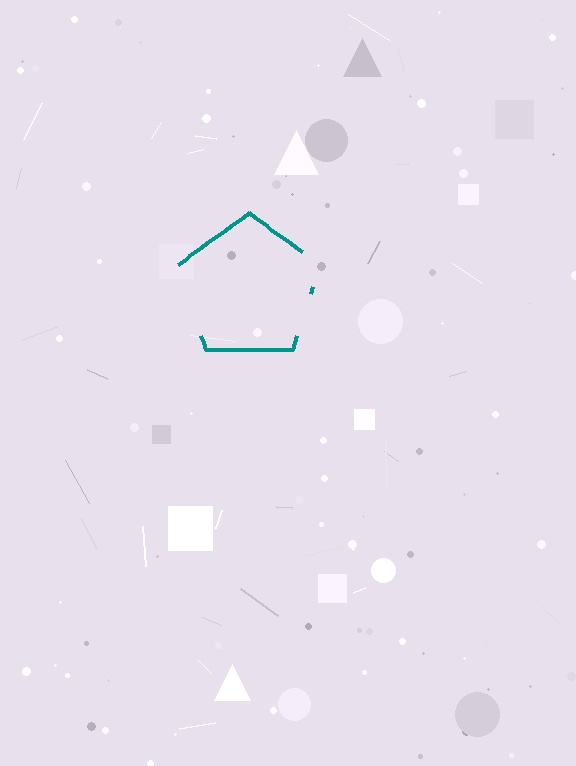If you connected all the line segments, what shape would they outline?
They would outline a pentagon.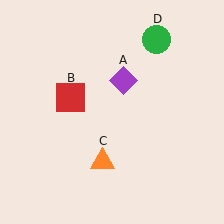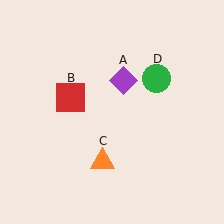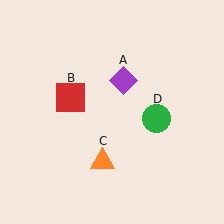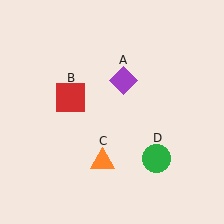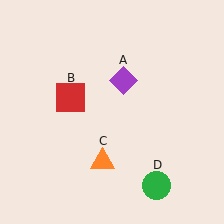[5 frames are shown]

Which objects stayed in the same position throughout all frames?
Purple diamond (object A) and red square (object B) and orange triangle (object C) remained stationary.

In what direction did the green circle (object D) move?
The green circle (object D) moved down.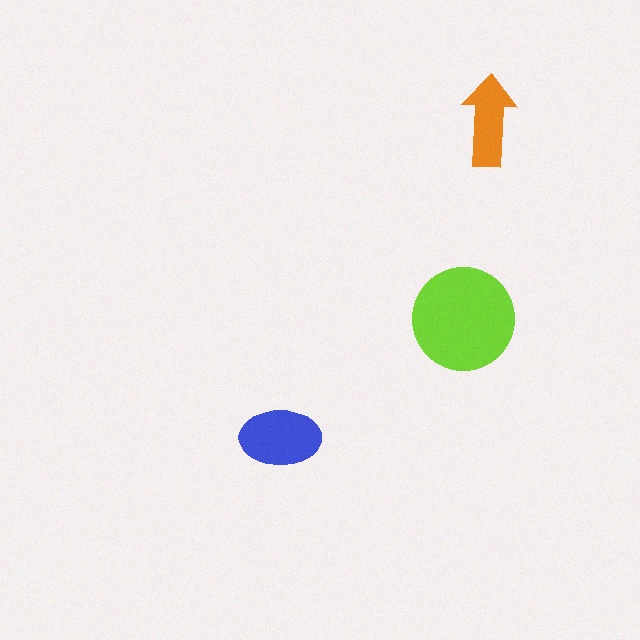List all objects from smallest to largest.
The orange arrow, the blue ellipse, the lime circle.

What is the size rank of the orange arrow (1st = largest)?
3rd.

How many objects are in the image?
There are 3 objects in the image.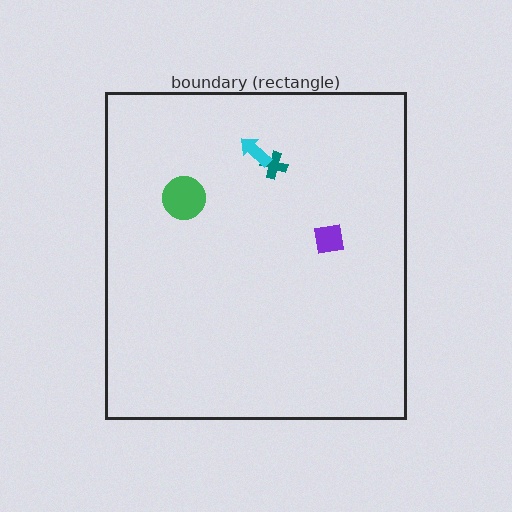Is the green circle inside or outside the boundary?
Inside.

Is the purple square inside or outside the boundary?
Inside.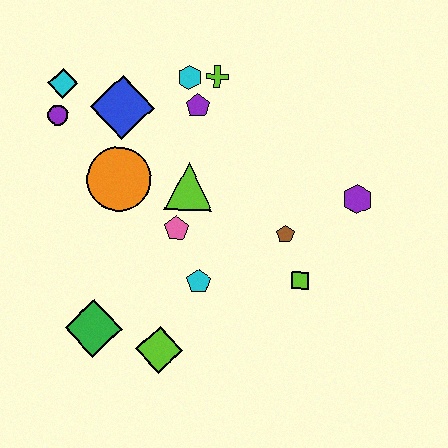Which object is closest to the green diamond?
The lime diamond is closest to the green diamond.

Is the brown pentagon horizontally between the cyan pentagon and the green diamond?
No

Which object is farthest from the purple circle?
The purple hexagon is farthest from the purple circle.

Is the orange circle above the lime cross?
No